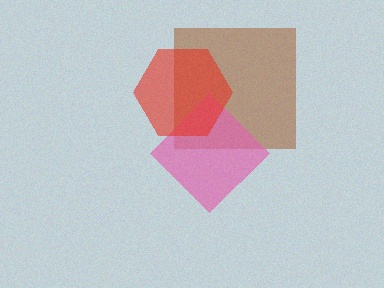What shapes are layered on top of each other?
The layered shapes are: a brown square, a pink diamond, a red hexagon.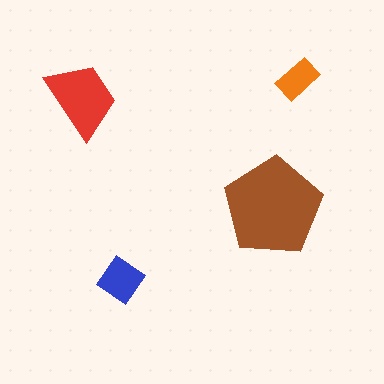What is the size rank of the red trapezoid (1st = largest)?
2nd.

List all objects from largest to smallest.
The brown pentagon, the red trapezoid, the blue diamond, the orange rectangle.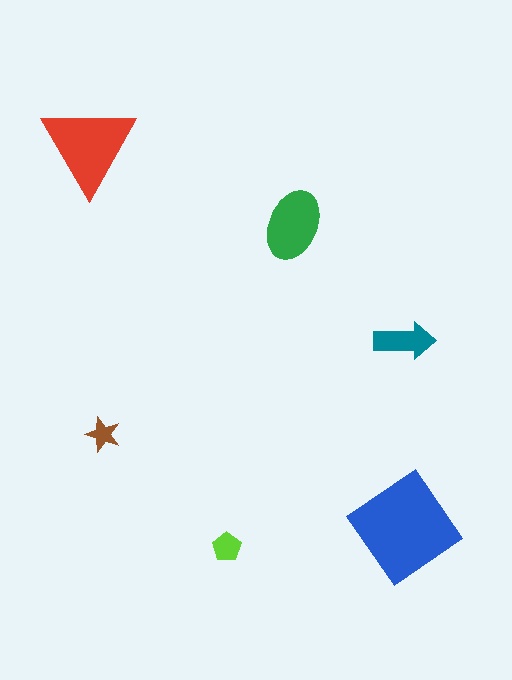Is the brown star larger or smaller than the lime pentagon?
Smaller.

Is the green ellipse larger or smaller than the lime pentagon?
Larger.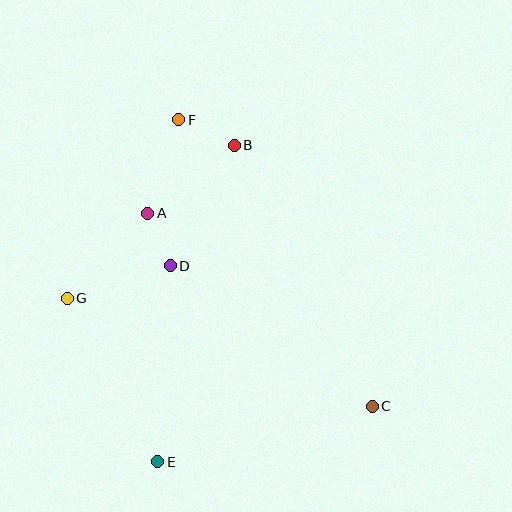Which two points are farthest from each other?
Points C and F are farthest from each other.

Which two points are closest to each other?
Points A and D are closest to each other.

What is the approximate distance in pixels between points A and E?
The distance between A and E is approximately 248 pixels.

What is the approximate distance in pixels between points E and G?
The distance between E and G is approximately 187 pixels.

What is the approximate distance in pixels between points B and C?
The distance between B and C is approximately 296 pixels.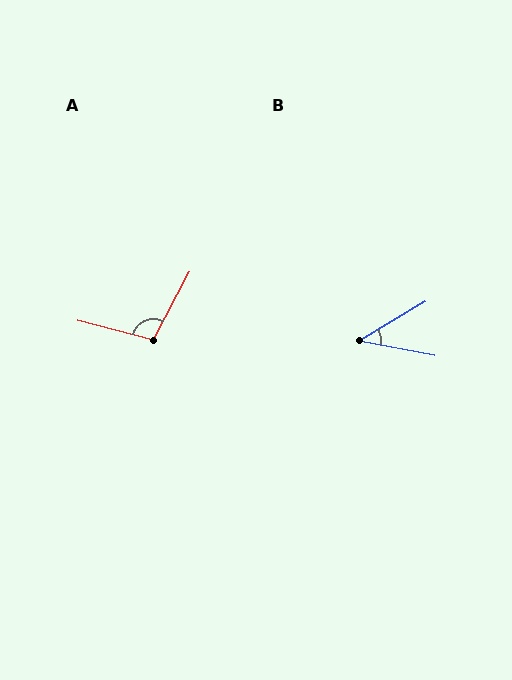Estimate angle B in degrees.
Approximately 41 degrees.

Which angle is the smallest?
B, at approximately 41 degrees.